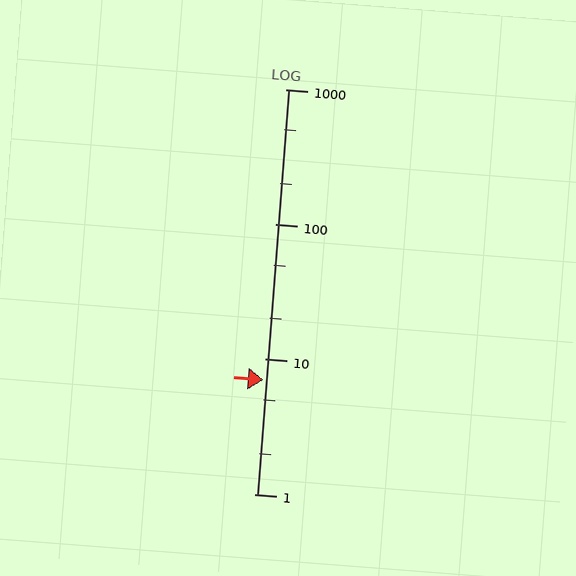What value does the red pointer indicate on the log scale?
The pointer indicates approximately 7.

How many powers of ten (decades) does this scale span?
The scale spans 3 decades, from 1 to 1000.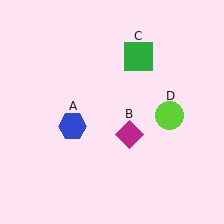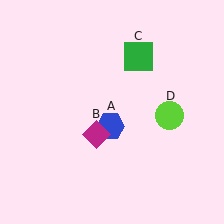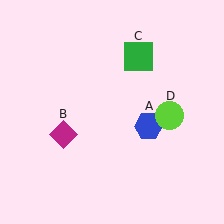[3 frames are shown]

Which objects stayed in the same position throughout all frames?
Green square (object C) and lime circle (object D) remained stationary.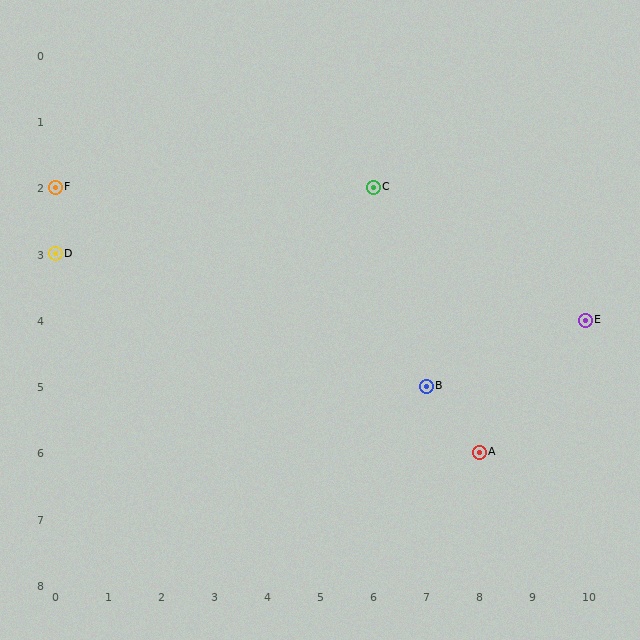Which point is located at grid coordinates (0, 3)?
Point D is at (0, 3).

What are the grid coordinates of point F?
Point F is at grid coordinates (0, 2).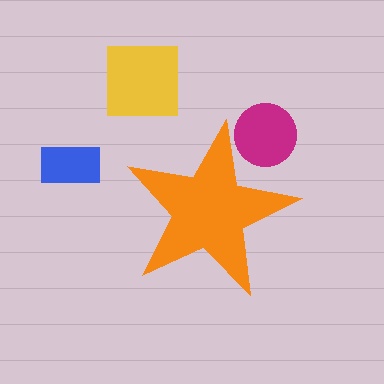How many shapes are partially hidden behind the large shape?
1 shape is partially hidden.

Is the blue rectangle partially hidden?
No, the blue rectangle is fully visible.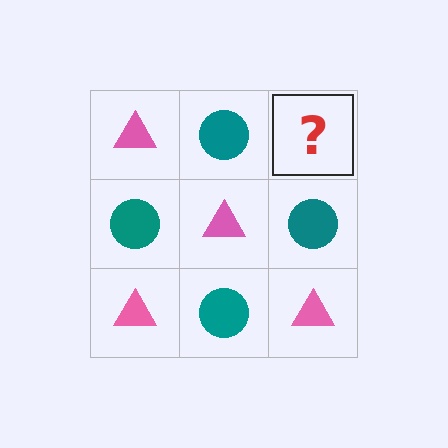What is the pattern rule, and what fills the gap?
The rule is that it alternates pink triangle and teal circle in a checkerboard pattern. The gap should be filled with a pink triangle.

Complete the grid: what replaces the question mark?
The question mark should be replaced with a pink triangle.